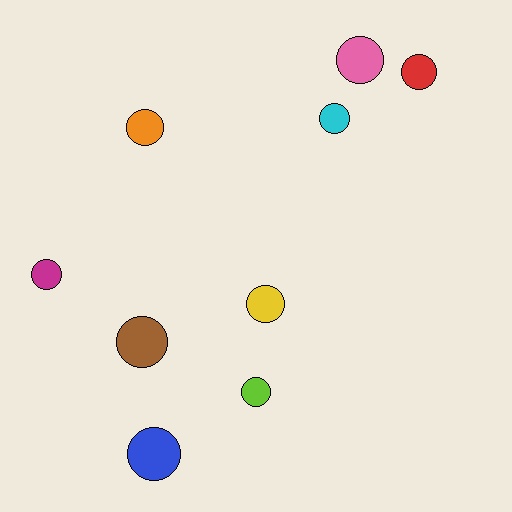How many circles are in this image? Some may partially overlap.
There are 9 circles.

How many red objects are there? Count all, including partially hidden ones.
There is 1 red object.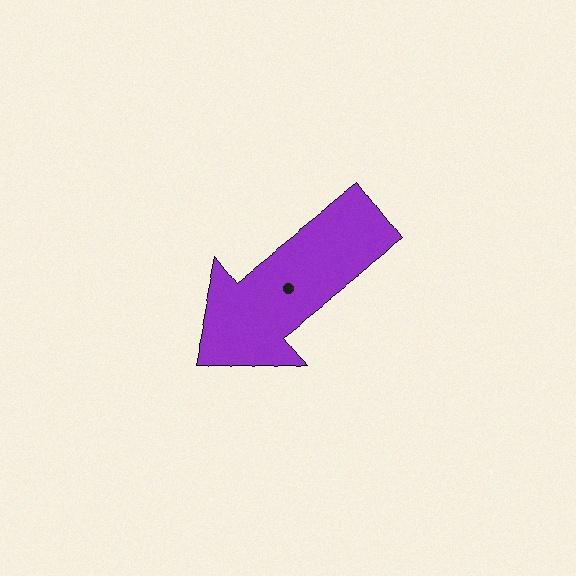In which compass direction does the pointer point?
Southwest.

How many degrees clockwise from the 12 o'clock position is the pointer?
Approximately 232 degrees.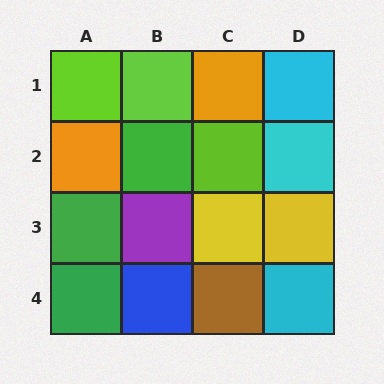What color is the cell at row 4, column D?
Cyan.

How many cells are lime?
3 cells are lime.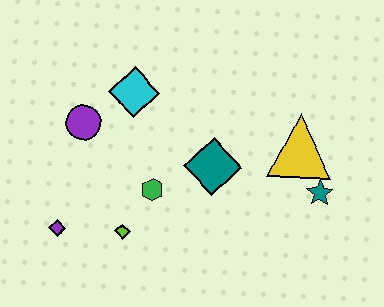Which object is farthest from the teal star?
The purple diamond is farthest from the teal star.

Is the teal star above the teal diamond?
No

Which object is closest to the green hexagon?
The lime diamond is closest to the green hexagon.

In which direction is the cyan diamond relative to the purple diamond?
The cyan diamond is above the purple diamond.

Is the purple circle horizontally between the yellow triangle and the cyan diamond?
No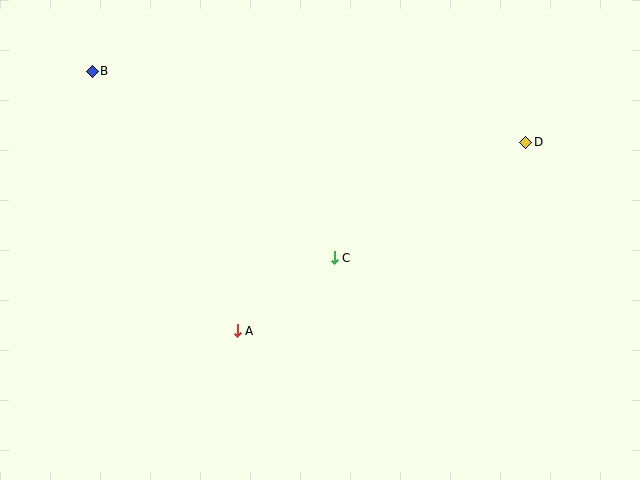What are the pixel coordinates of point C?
Point C is at (334, 258).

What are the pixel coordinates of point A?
Point A is at (237, 331).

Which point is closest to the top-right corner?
Point D is closest to the top-right corner.